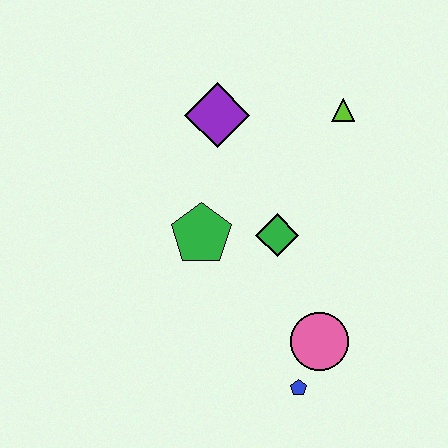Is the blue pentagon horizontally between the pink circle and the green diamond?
Yes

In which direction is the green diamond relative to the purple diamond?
The green diamond is below the purple diamond.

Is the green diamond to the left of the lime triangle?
Yes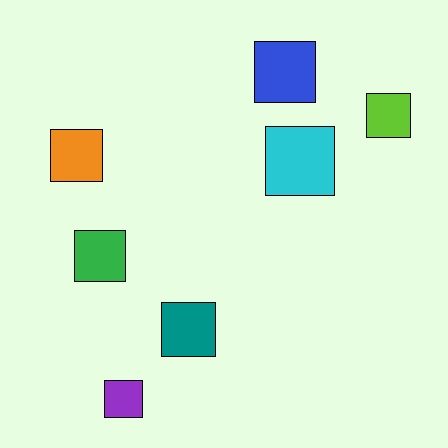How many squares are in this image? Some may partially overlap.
There are 7 squares.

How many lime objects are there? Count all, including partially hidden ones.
There is 1 lime object.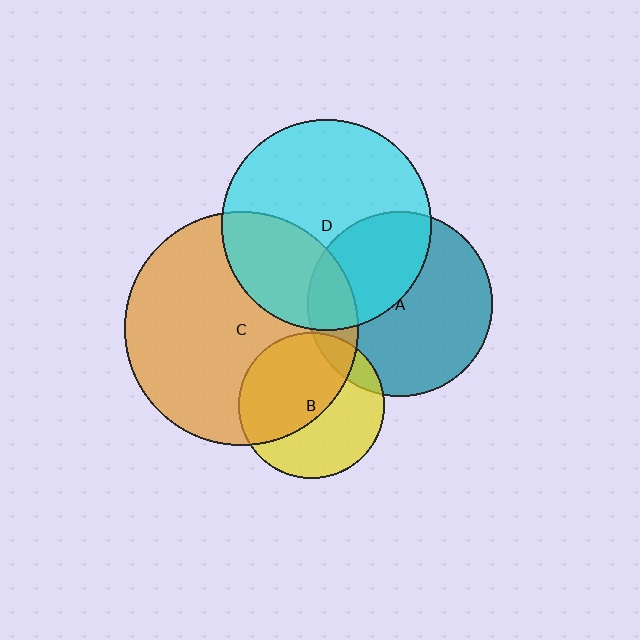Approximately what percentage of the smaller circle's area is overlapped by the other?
Approximately 30%.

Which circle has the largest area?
Circle C (orange).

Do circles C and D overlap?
Yes.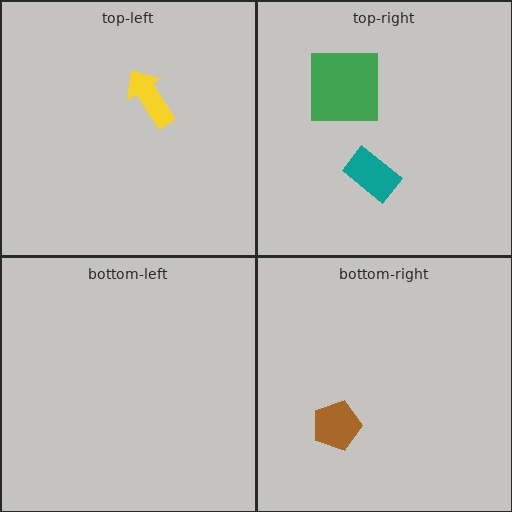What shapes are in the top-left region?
The yellow arrow.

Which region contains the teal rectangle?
The top-right region.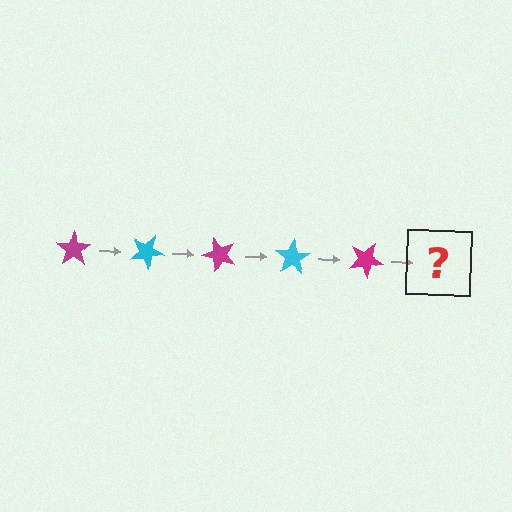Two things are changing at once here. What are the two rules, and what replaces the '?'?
The two rules are that it rotates 25 degrees each step and the color cycles through magenta and cyan. The '?' should be a cyan star, rotated 125 degrees from the start.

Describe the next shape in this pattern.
It should be a cyan star, rotated 125 degrees from the start.